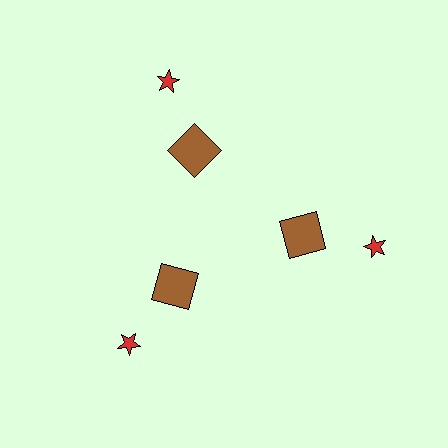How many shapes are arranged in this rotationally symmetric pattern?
There are 6 shapes, arranged in 3 groups of 2.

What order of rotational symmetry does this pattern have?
This pattern has 3-fold rotational symmetry.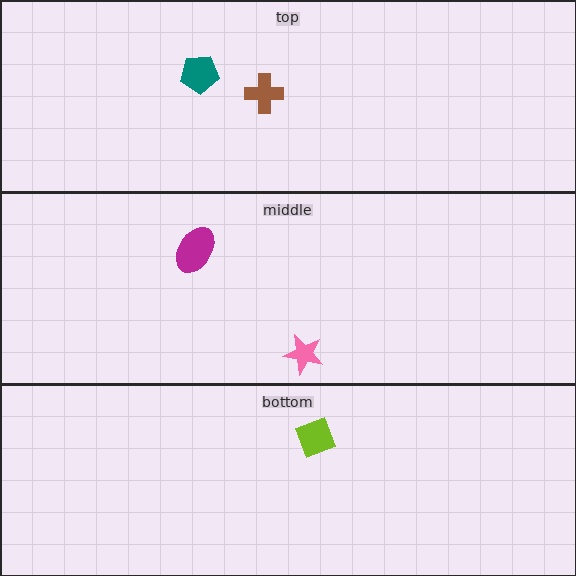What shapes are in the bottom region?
The lime diamond.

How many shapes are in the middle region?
2.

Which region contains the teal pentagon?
The top region.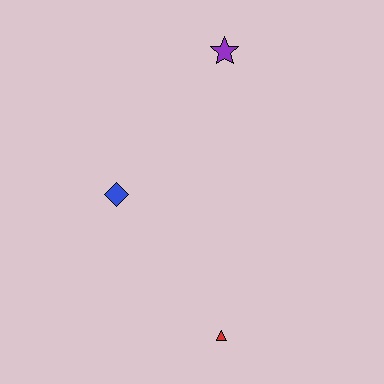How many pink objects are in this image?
There are no pink objects.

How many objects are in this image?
There are 3 objects.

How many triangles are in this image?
There is 1 triangle.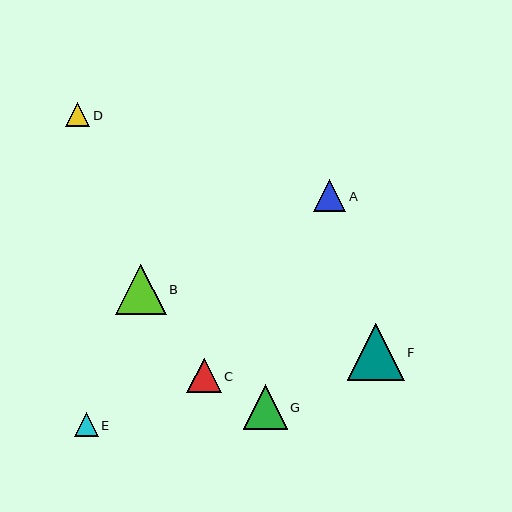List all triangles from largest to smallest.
From largest to smallest: F, B, G, C, A, E, D.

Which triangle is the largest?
Triangle F is the largest with a size of approximately 57 pixels.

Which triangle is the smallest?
Triangle D is the smallest with a size of approximately 24 pixels.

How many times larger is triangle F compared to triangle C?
Triangle F is approximately 1.7 times the size of triangle C.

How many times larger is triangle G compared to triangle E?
Triangle G is approximately 1.8 times the size of triangle E.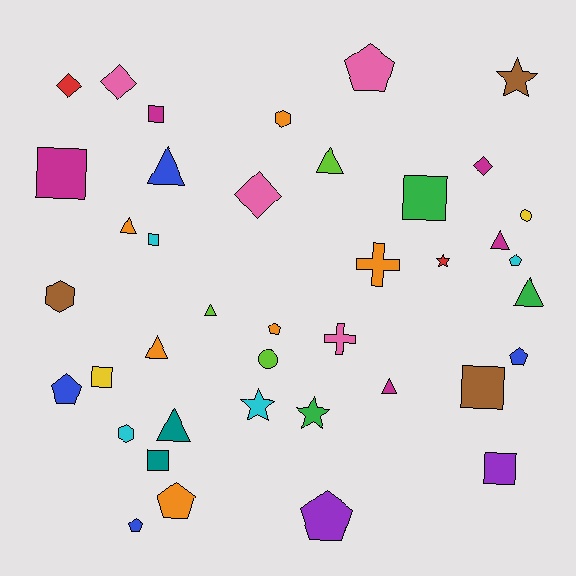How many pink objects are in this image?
There are 4 pink objects.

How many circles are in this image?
There are 2 circles.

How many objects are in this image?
There are 40 objects.